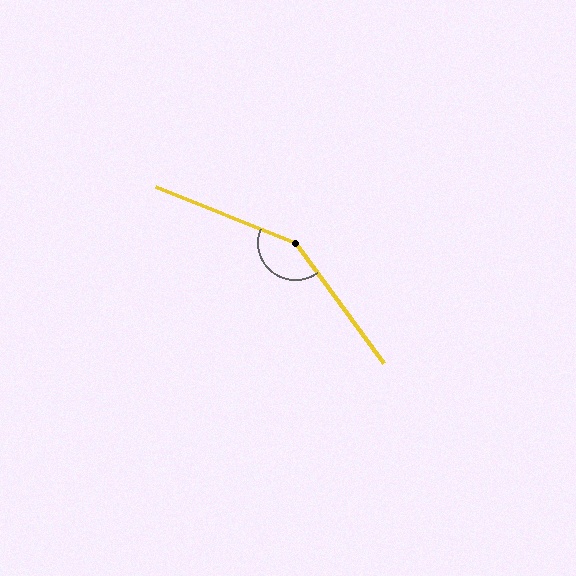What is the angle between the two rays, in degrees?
Approximately 148 degrees.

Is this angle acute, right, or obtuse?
It is obtuse.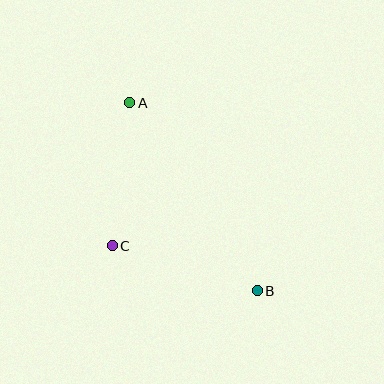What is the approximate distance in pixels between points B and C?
The distance between B and C is approximately 152 pixels.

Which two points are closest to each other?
Points A and C are closest to each other.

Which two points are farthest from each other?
Points A and B are farthest from each other.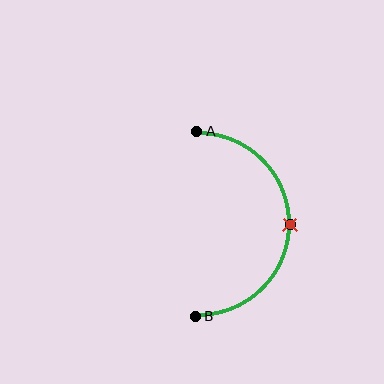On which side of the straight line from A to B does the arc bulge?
The arc bulges to the right of the straight line connecting A and B.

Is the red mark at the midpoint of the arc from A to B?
Yes. The red mark lies on the arc at equal arc-length from both A and B — it is the arc midpoint.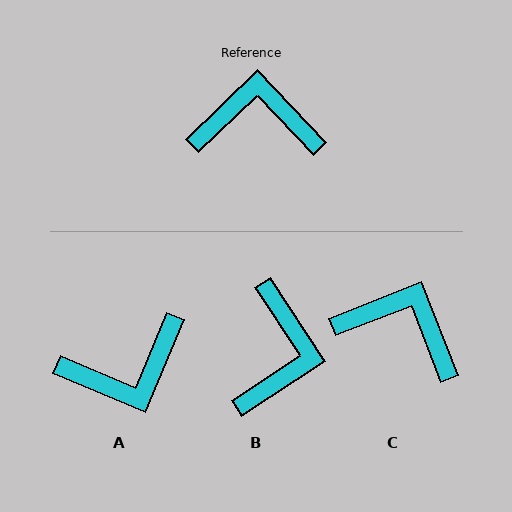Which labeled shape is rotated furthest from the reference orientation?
A, about 157 degrees away.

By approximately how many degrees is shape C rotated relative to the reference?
Approximately 22 degrees clockwise.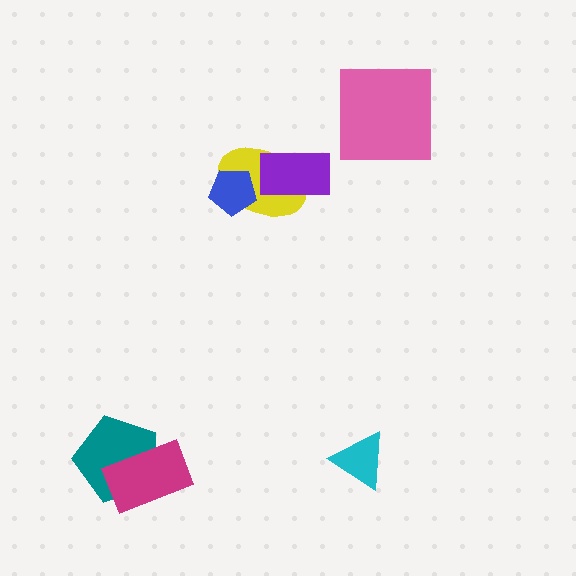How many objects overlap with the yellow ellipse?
2 objects overlap with the yellow ellipse.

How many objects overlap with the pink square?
0 objects overlap with the pink square.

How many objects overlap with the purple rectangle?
1 object overlaps with the purple rectangle.